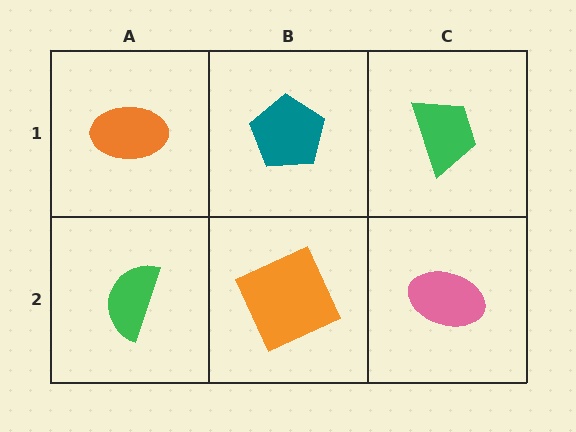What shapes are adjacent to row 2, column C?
A green trapezoid (row 1, column C), an orange square (row 2, column B).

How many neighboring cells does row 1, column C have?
2.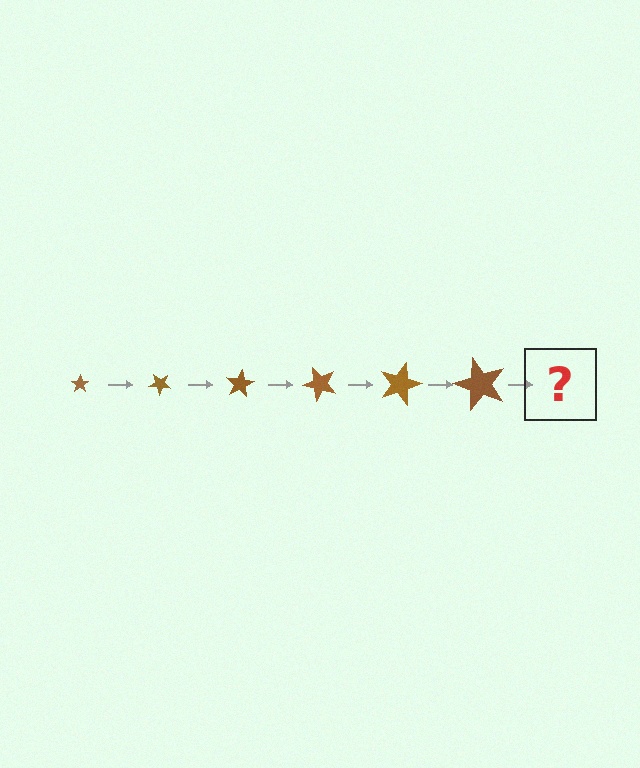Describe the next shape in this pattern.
It should be a star, larger than the previous one and rotated 240 degrees from the start.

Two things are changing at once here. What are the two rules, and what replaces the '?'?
The two rules are that the star grows larger each step and it rotates 40 degrees each step. The '?' should be a star, larger than the previous one and rotated 240 degrees from the start.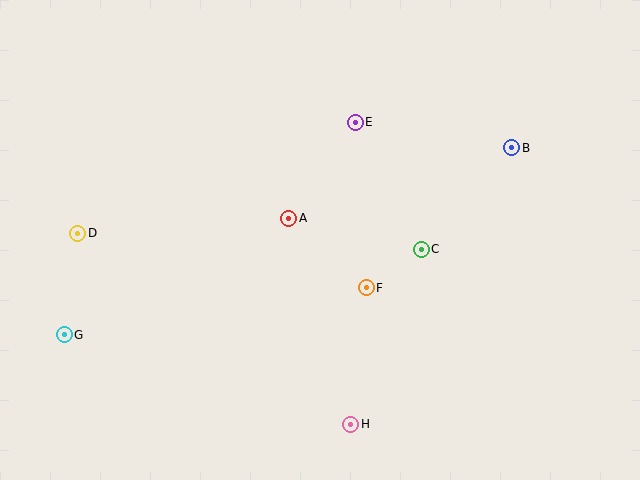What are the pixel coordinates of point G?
Point G is at (64, 335).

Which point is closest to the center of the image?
Point A at (289, 218) is closest to the center.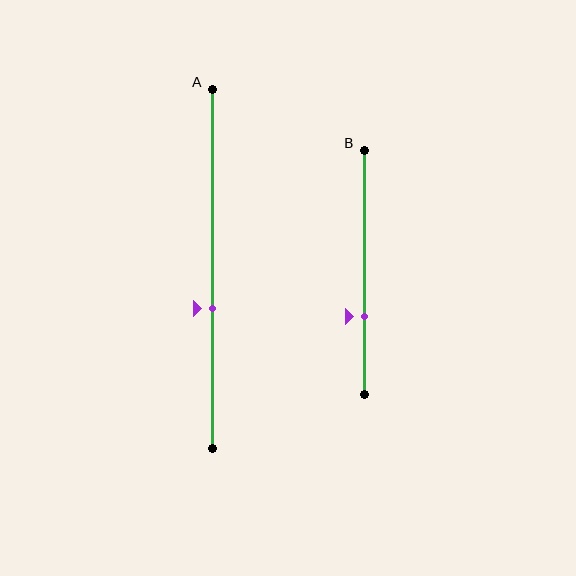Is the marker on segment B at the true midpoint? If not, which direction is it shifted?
No, the marker on segment B is shifted downward by about 18% of the segment length.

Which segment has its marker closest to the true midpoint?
Segment A has its marker closest to the true midpoint.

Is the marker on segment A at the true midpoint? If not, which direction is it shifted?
No, the marker on segment A is shifted downward by about 11% of the segment length.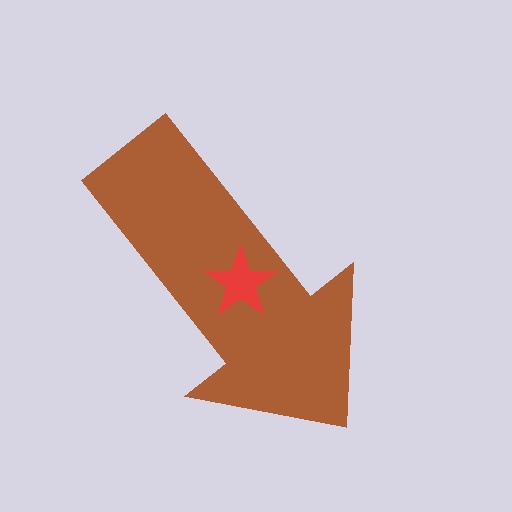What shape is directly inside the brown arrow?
The red star.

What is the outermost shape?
The brown arrow.